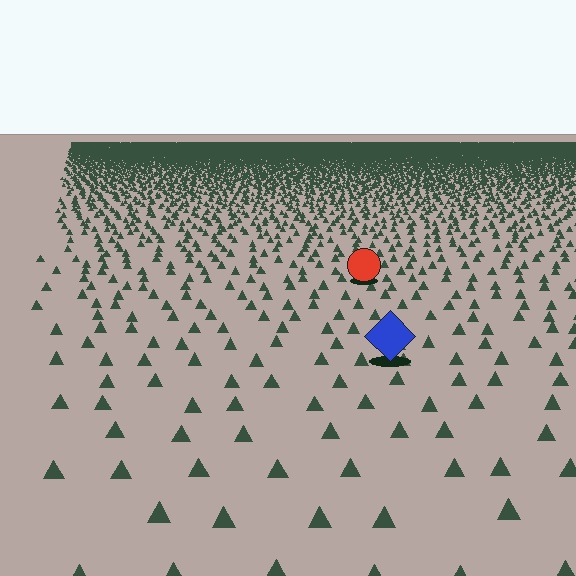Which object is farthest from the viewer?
The red circle is farthest from the viewer. It appears smaller and the ground texture around it is denser.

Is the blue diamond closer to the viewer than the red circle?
Yes. The blue diamond is closer — you can tell from the texture gradient: the ground texture is coarser near it.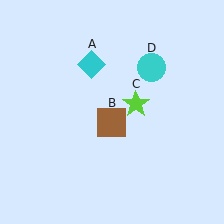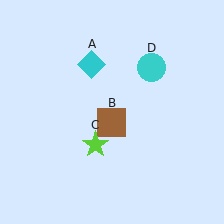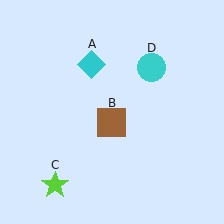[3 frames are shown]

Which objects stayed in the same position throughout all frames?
Cyan diamond (object A) and brown square (object B) and cyan circle (object D) remained stationary.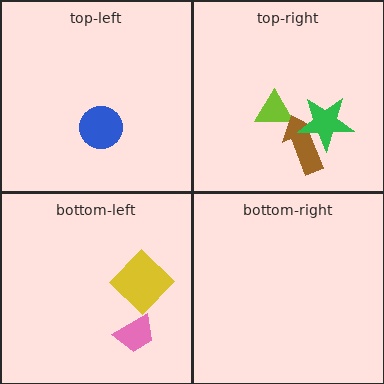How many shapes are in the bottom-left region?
2.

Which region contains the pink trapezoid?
The bottom-left region.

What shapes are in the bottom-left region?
The yellow diamond, the pink trapezoid.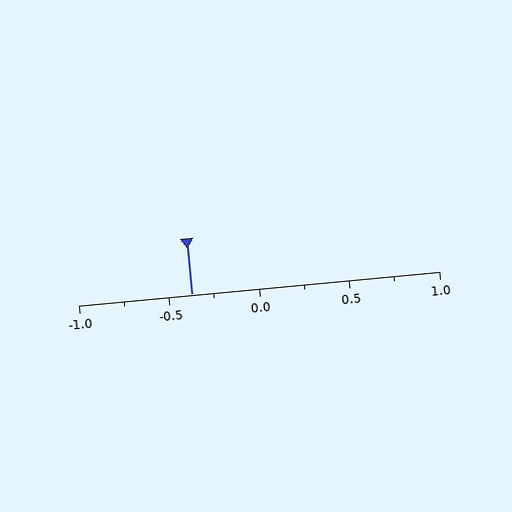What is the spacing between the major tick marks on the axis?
The major ticks are spaced 0.5 apart.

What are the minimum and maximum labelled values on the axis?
The axis runs from -1.0 to 1.0.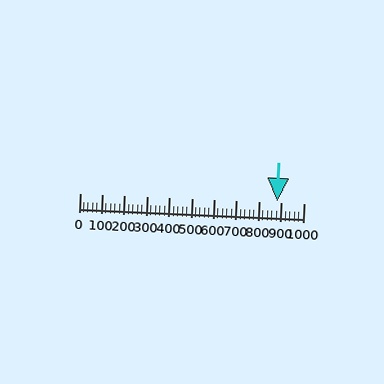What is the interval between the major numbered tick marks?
The major tick marks are spaced 100 units apart.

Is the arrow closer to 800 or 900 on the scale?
The arrow is closer to 900.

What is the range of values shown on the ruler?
The ruler shows values from 0 to 1000.